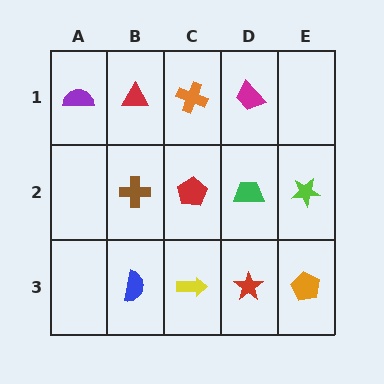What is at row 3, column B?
A blue semicircle.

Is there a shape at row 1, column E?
No, that cell is empty.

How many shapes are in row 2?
4 shapes.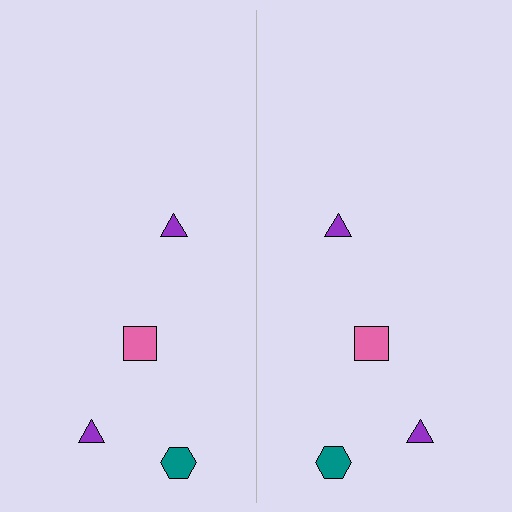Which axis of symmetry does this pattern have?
The pattern has a vertical axis of symmetry running through the center of the image.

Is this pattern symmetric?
Yes, this pattern has bilateral (reflection) symmetry.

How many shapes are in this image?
There are 8 shapes in this image.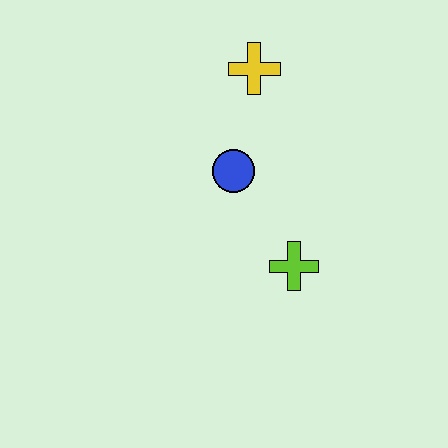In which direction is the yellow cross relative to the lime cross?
The yellow cross is above the lime cross.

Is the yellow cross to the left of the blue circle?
No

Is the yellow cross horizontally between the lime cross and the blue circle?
Yes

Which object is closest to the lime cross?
The blue circle is closest to the lime cross.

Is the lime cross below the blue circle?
Yes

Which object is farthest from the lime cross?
The yellow cross is farthest from the lime cross.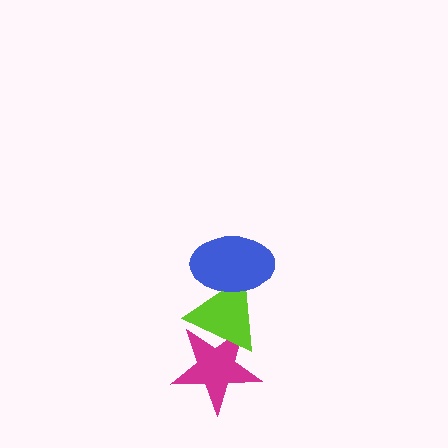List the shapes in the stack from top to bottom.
From top to bottom: the blue ellipse, the lime triangle, the magenta star.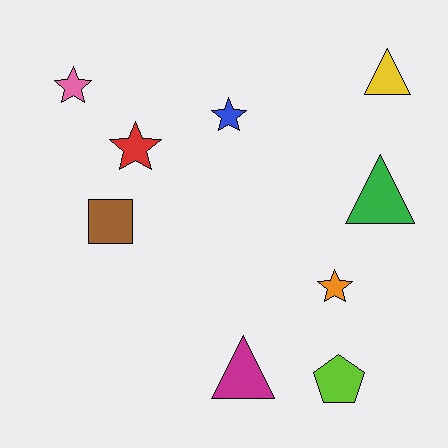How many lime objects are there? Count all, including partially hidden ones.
There is 1 lime object.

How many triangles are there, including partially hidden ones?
There are 3 triangles.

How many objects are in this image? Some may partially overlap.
There are 9 objects.